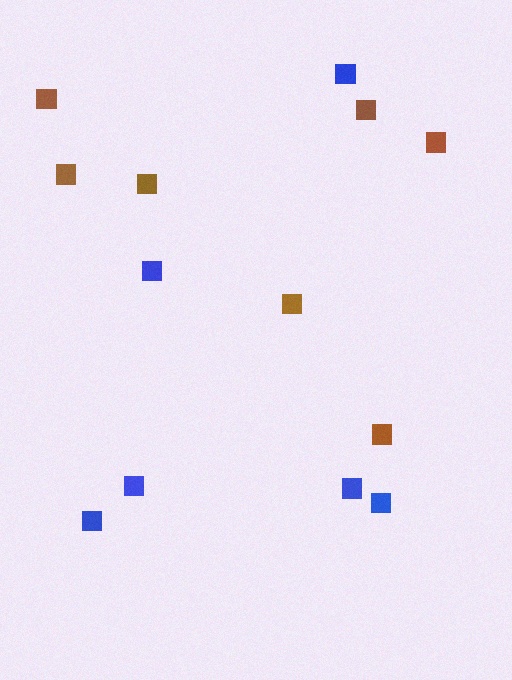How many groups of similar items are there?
There are 2 groups: one group of brown squares (7) and one group of blue squares (6).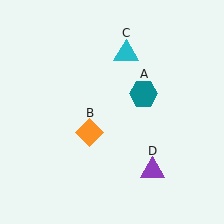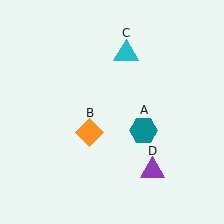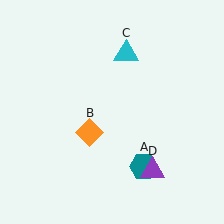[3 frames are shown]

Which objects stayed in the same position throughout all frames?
Orange diamond (object B) and cyan triangle (object C) and purple triangle (object D) remained stationary.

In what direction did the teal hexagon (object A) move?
The teal hexagon (object A) moved down.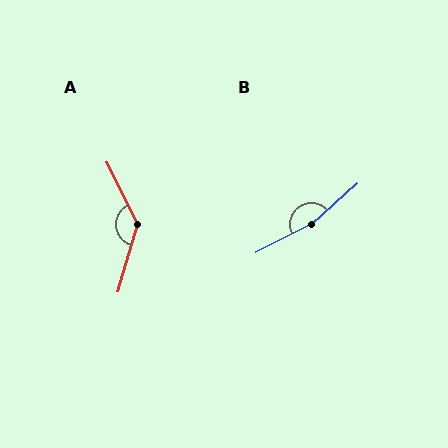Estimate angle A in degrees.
Approximately 138 degrees.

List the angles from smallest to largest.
A (138°), B (165°).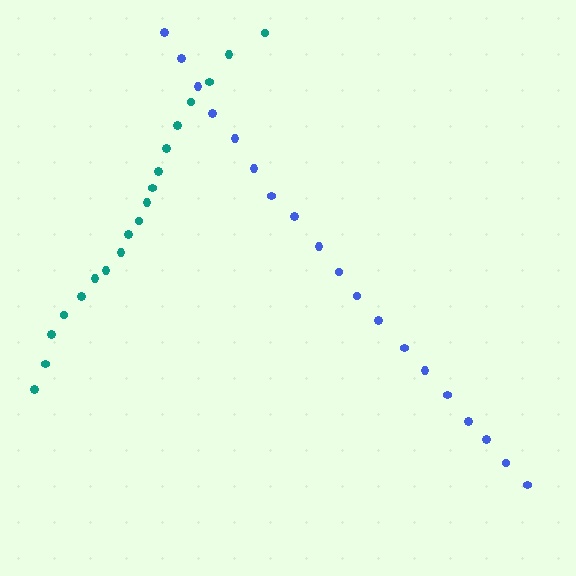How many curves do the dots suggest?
There are 2 distinct paths.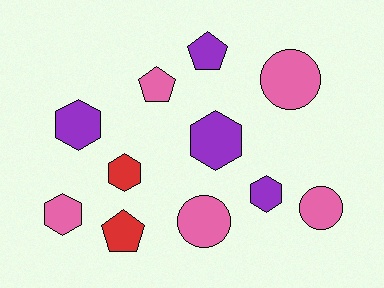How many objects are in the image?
There are 11 objects.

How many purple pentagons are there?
There is 1 purple pentagon.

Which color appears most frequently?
Pink, with 5 objects.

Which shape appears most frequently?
Hexagon, with 5 objects.